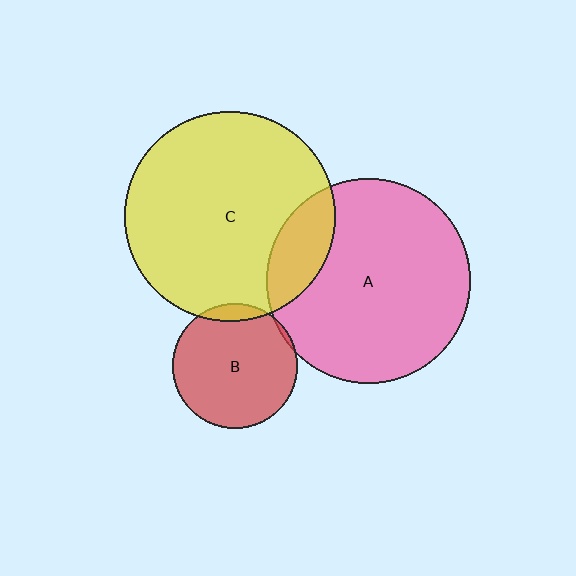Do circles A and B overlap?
Yes.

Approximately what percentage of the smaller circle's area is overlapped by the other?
Approximately 5%.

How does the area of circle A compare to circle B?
Approximately 2.7 times.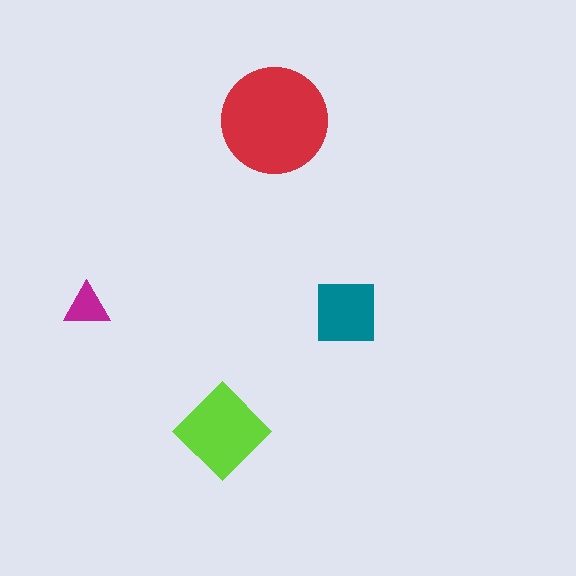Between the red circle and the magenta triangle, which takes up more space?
The red circle.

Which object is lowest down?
The lime diamond is bottommost.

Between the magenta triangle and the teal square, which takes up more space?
The teal square.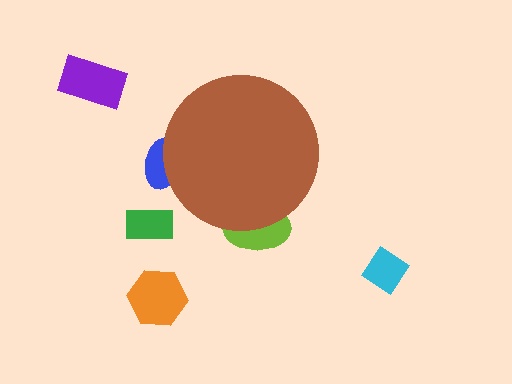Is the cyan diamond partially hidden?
No, the cyan diamond is fully visible.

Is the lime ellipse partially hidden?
Yes, the lime ellipse is partially hidden behind the brown circle.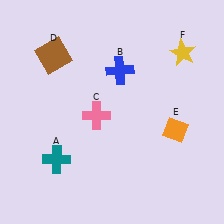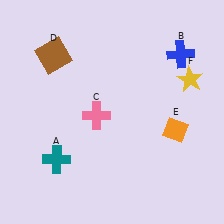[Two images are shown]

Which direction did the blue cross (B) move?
The blue cross (B) moved right.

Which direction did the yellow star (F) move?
The yellow star (F) moved down.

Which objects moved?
The objects that moved are: the blue cross (B), the yellow star (F).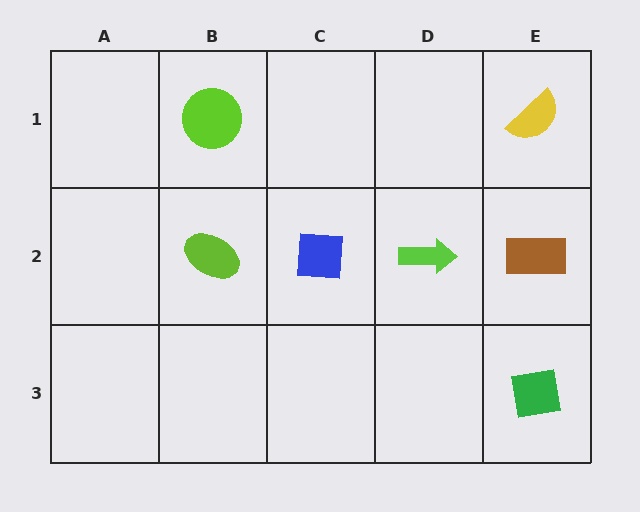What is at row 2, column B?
A lime ellipse.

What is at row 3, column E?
A green square.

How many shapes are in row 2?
4 shapes.